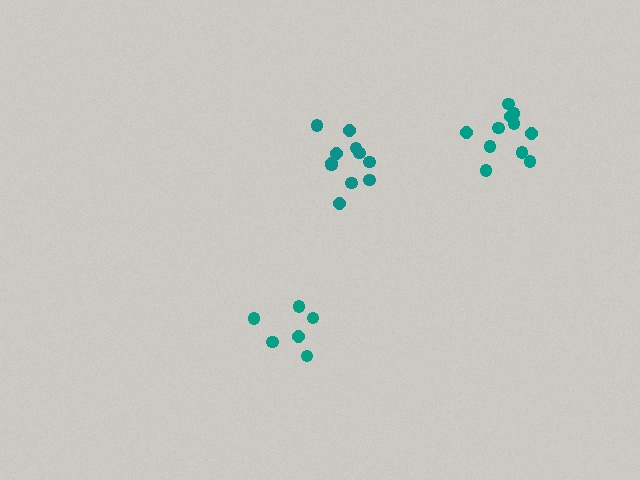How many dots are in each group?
Group 1: 6 dots, Group 2: 11 dots, Group 3: 11 dots (28 total).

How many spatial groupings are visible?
There are 3 spatial groupings.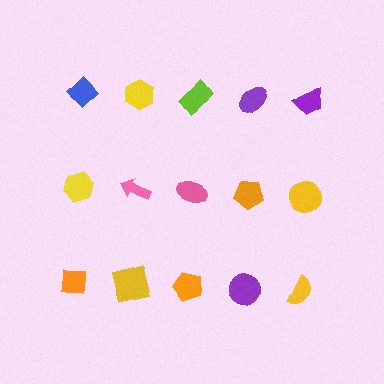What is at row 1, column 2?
A yellow hexagon.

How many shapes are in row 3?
5 shapes.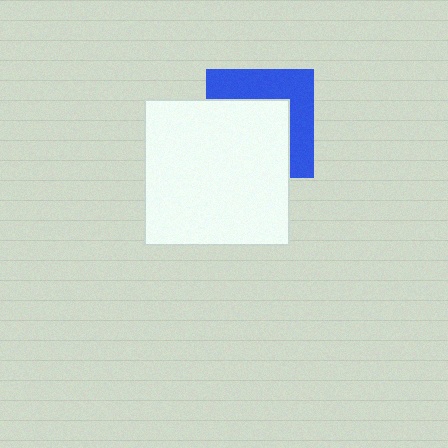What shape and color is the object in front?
The object in front is a white square.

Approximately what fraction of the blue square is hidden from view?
Roughly 56% of the blue square is hidden behind the white square.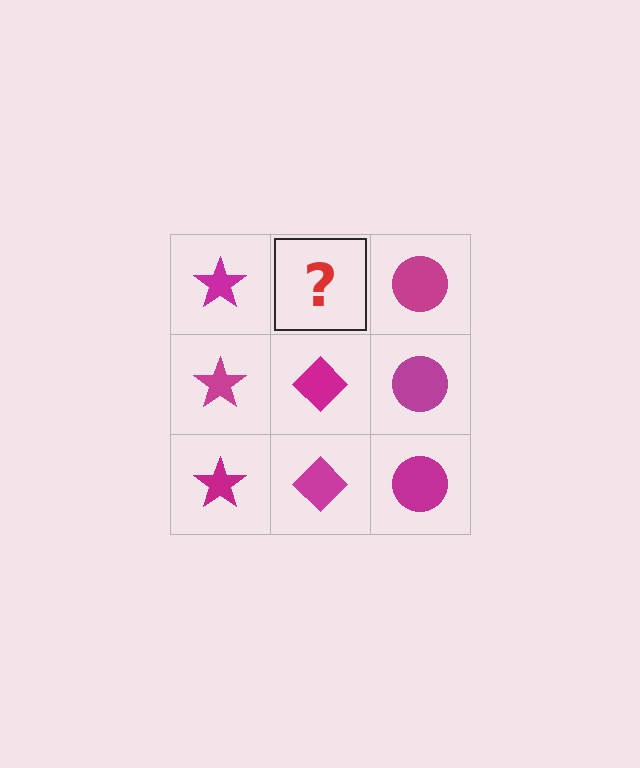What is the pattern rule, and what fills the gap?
The rule is that each column has a consistent shape. The gap should be filled with a magenta diamond.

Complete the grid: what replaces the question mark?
The question mark should be replaced with a magenta diamond.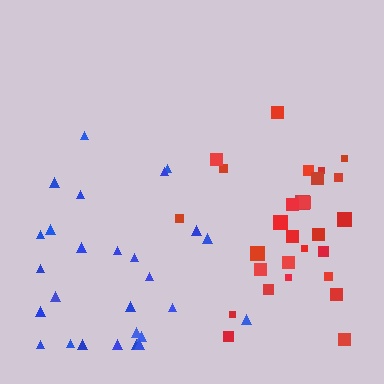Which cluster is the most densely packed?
Red.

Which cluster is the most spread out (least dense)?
Blue.